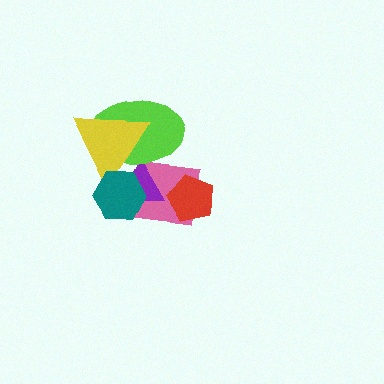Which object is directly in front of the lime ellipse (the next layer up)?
The yellow triangle is directly in front of the lime ellipse.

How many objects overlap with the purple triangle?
4 objects overlap with the purple triangle.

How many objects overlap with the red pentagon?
1 object overlaps with the red pentagon.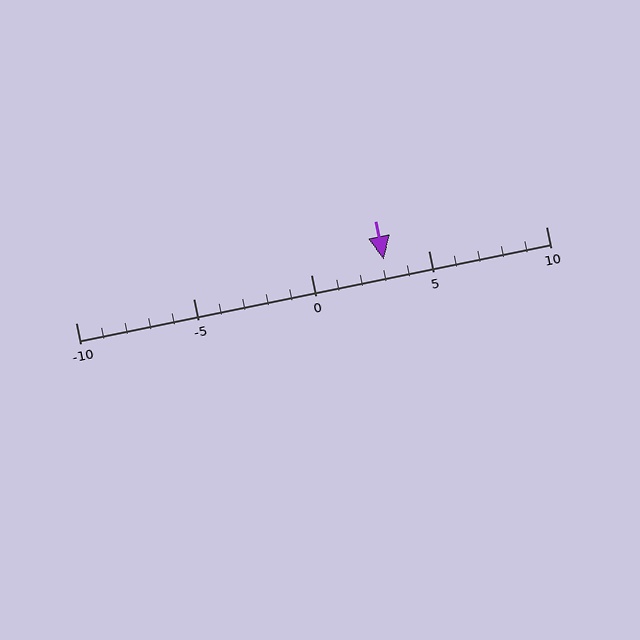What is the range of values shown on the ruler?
The ruler shows values from -10 to 10.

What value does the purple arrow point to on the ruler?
The purple arrow points to approximately 3.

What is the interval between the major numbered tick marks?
The major tick marks are spaced 5 units apart.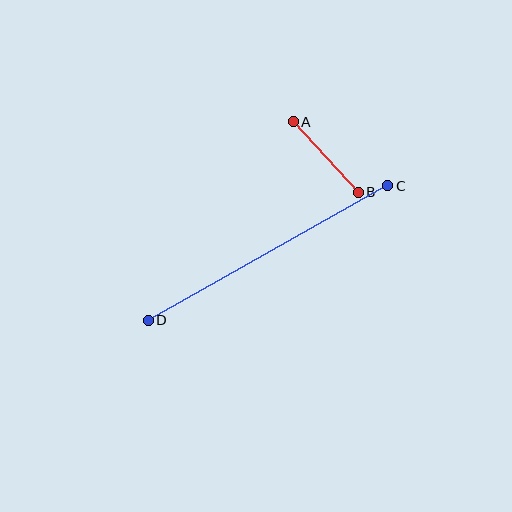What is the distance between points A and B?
The distance is approximately 96 pixels.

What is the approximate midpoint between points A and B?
The midpoint is at approximately (326, 157) pixels.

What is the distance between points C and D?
The distance is approximately 275 pixels.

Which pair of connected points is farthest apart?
Points C and D are farthest apart.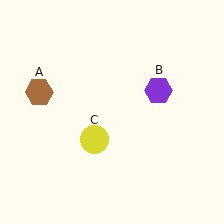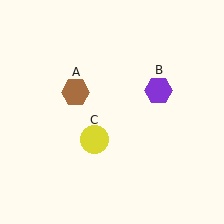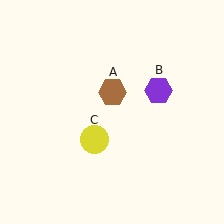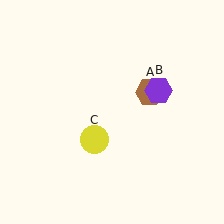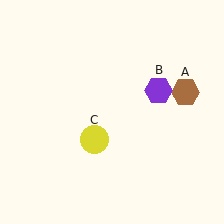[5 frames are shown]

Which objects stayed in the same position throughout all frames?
Purple hexagon (object B) and yellow circle (object C) remained stationary.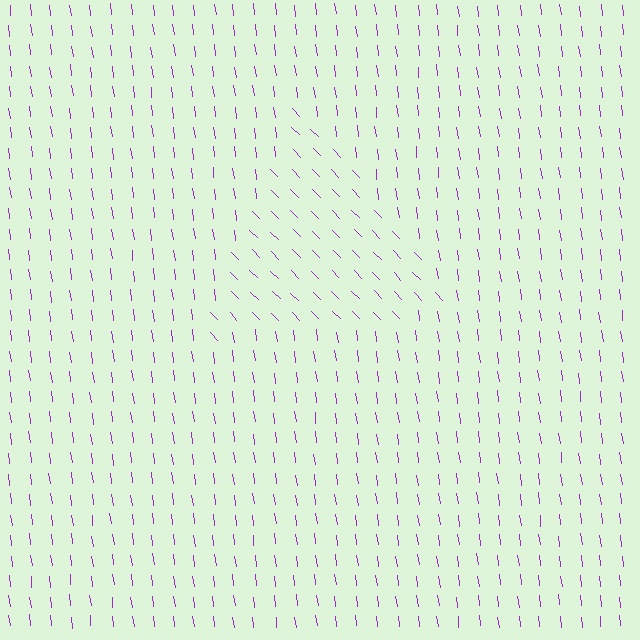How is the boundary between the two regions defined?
The boundary is defined purely by a change in line orientation (approximately 37 degrees difference). All lines are the same color and thickness.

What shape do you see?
I see a triangle.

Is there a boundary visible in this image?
Yes, there is a texture boundary formed by a change in line orientation.